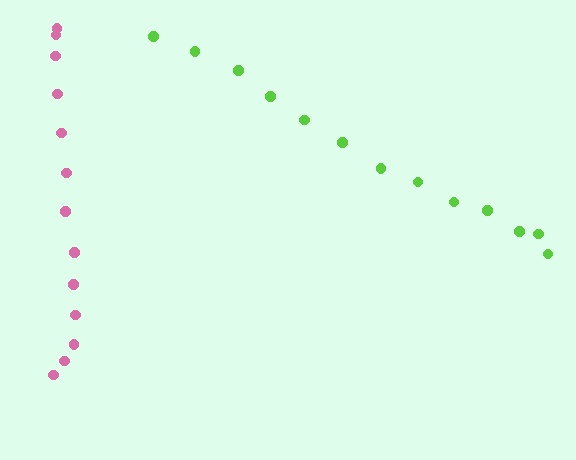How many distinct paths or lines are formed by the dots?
There are 2 distinct paths.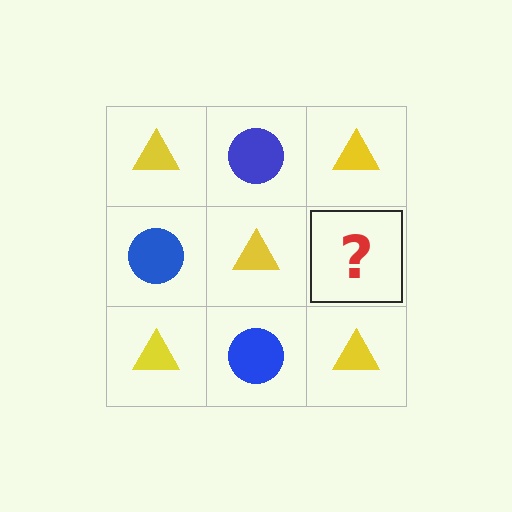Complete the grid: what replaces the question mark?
The question mark should be replaced with a blue circle.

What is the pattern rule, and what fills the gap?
The rule is that it alternates yellow triangle and blue circle in a checkerboard pattern. The gap should be filled with a blue circle.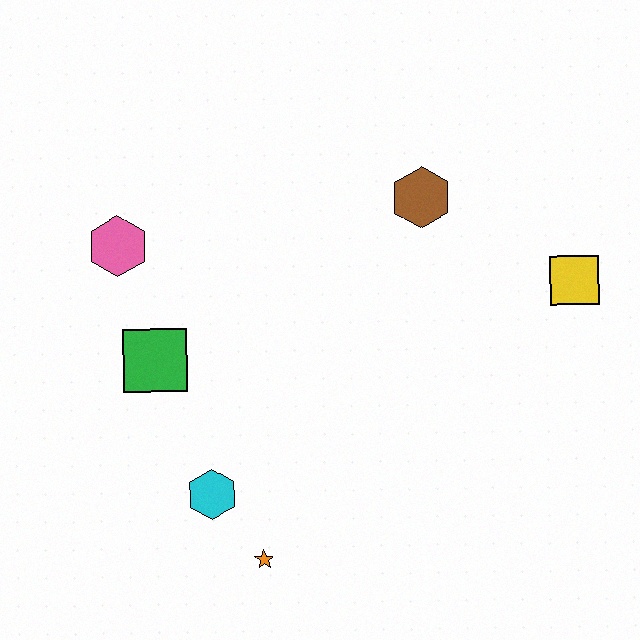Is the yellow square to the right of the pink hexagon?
Yes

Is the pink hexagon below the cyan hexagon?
No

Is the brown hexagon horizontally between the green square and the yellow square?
Yes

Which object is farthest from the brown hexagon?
The orange star is farthest from the brown hexagon.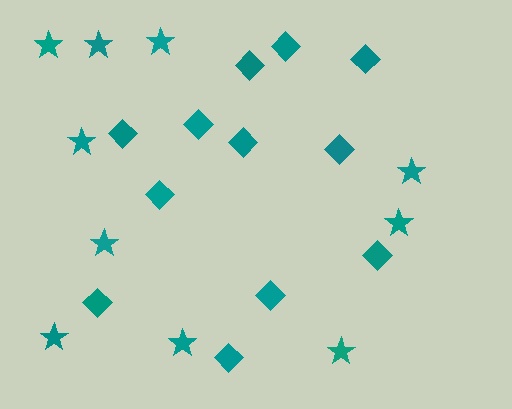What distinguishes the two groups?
There are 2 groups: one group of diamonds (12) and one group of stars (10).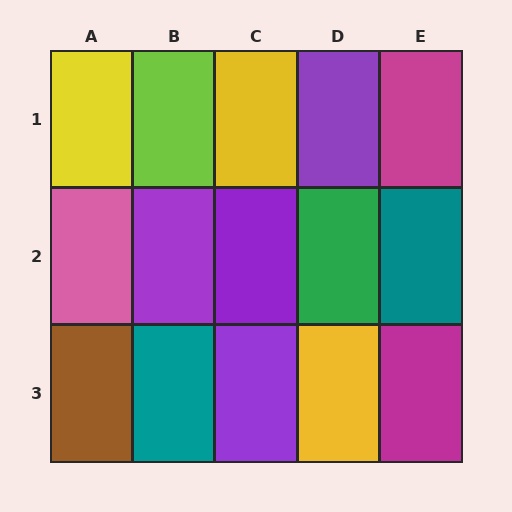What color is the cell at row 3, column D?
Yellow.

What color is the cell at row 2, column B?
Purple.